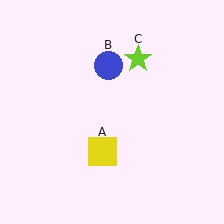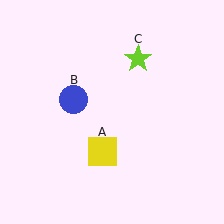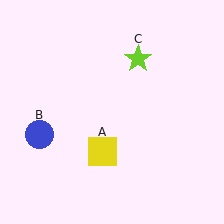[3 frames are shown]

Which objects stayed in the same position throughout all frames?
Yellow square (object A) and lime star (object C) remained stationary.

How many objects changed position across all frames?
1 object changed position: blue circle (object B).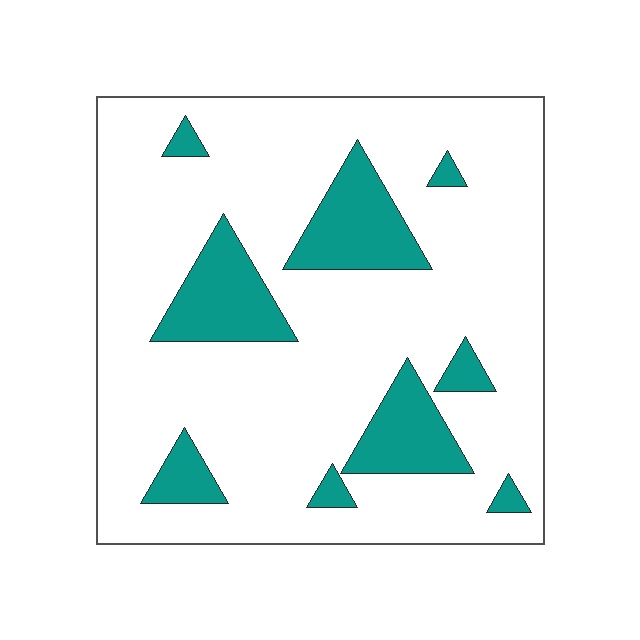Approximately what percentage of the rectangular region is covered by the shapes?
Approximately 20%.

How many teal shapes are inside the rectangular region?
9.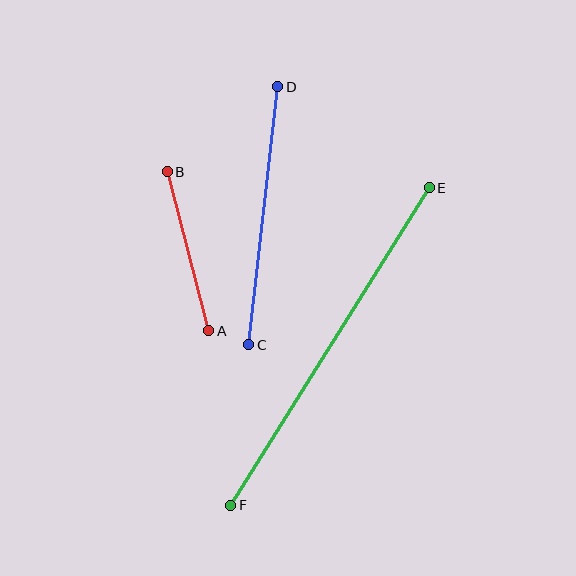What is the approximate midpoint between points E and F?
The midpoint is at approximately (330, 347) pixels.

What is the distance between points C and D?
The distance is approximately 260 pixels.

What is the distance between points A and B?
The distance is approximately 164 pixels.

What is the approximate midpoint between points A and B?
The midpoint is at approximately (188, 251) pixels.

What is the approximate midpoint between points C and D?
The midpoint is at approximately (263, 216) pixels.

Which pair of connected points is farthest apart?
Points E and F are farthest apart.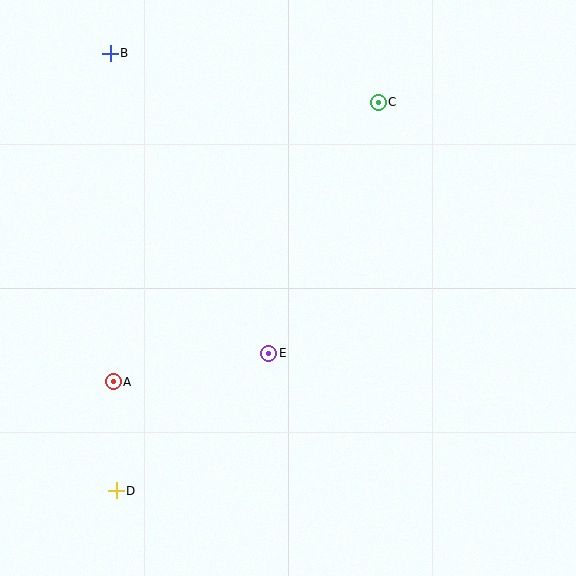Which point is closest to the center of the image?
Point E at (269, 353) is closest to the center.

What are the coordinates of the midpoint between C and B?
The midpoint between C and B is at (244, 78).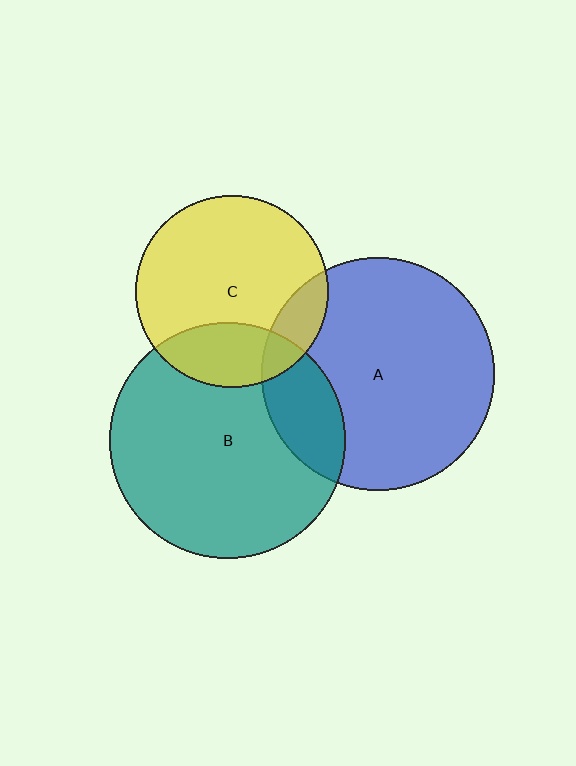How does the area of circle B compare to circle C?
Approximately 1.5 times.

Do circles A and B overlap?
Yes.